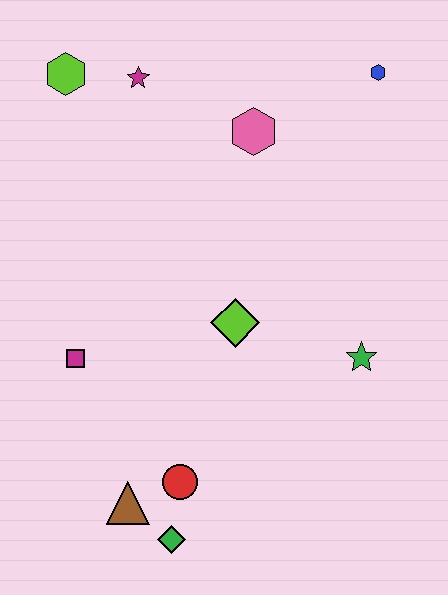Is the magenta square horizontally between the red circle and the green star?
No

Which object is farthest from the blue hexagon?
The green diamond is farthest from the blue hexagon.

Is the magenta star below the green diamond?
No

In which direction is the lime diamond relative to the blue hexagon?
The lime diamond is below the blue hexagon.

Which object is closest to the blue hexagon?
The pink hexagon is closest to the blue hexagon.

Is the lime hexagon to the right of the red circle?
No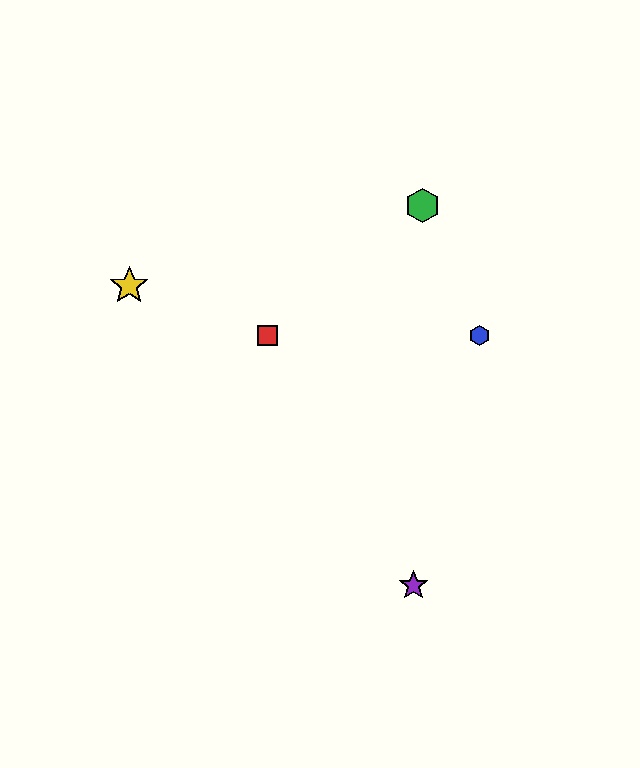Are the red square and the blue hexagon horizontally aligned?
Yes, both are at y≈336.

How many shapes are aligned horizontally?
2 shapes (the red square, the blue hexagon) are aligned horizontally.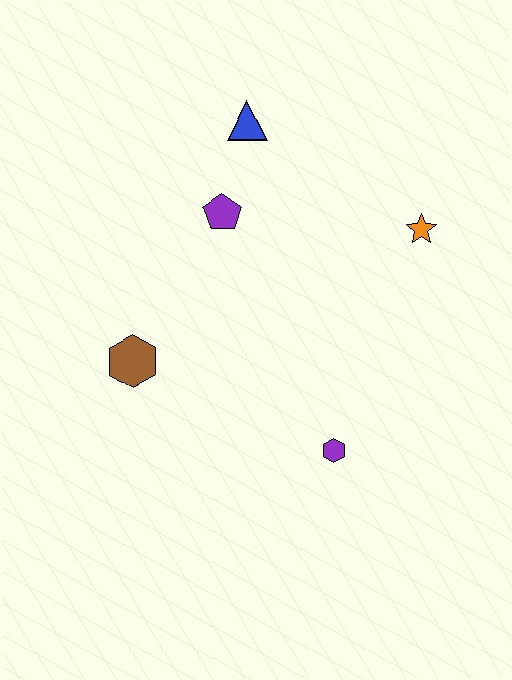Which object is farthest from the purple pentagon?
The purple hexagon is farthest from the purple pentagon.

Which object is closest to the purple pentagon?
The blue triangle is closest to the purple pentagon.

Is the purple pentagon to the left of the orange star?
Yes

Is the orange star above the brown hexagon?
Yes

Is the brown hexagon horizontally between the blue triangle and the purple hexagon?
No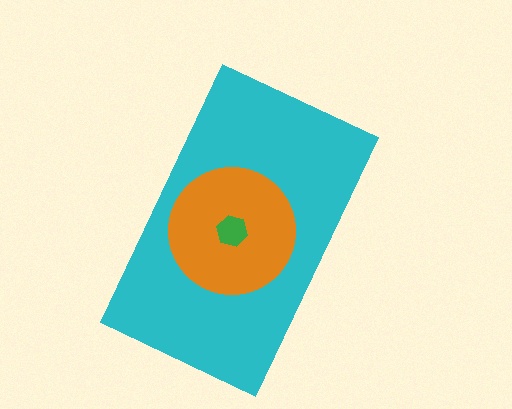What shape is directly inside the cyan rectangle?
The orange circle.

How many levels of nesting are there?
3.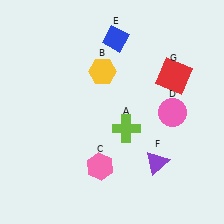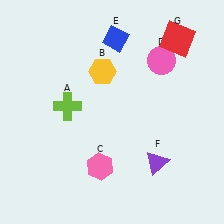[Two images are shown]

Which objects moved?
The objects that moved are: the lime cross (A), the pink circle (D), the red square (G).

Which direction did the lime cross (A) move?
The lime cross (A) moved left.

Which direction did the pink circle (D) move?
The pink circle (D) moved up.